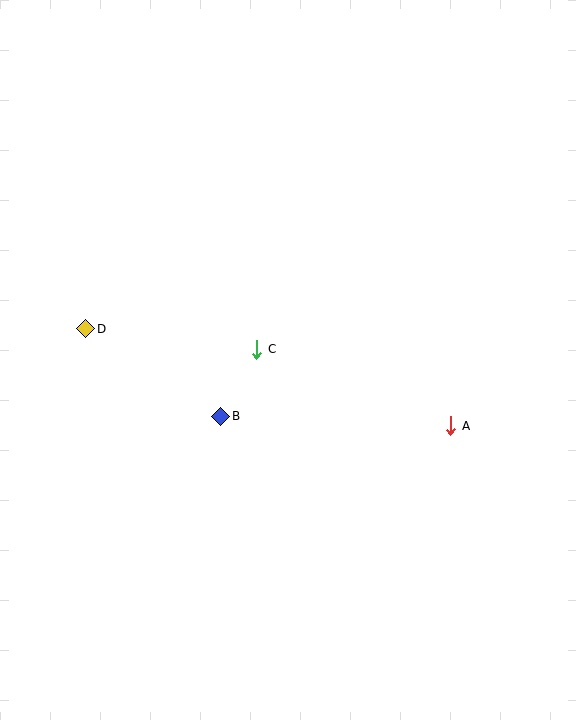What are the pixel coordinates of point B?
Point B is at (221, 416).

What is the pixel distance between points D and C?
The distance between D and C is 173 pixels.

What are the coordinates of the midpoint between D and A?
The midpoint between D and A is at (268, 377).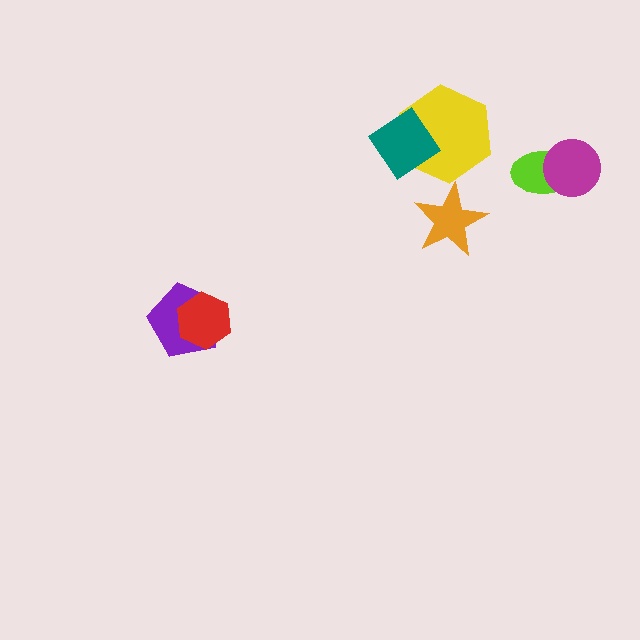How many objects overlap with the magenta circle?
1 object overlaps with the magenta circle.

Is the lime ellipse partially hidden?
Yes, it is partially covered by another shape.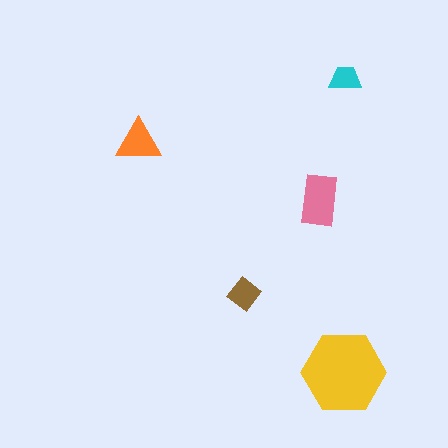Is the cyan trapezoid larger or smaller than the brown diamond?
Smaller.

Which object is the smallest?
The cyan trapezoid.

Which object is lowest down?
The yellow hexagon is bottommost.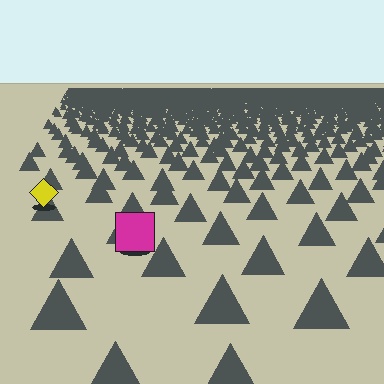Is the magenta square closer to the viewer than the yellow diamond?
Yes. The magenta square is closer — you can tell from the texture gradient: the ground texture is coarser near it.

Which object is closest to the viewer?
The magenta square is closest. The texture marks near it are larger and more spread out.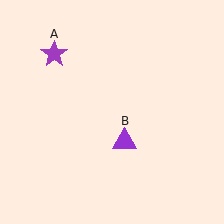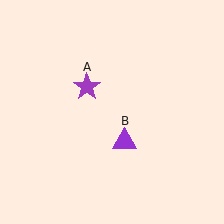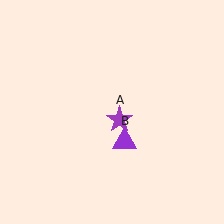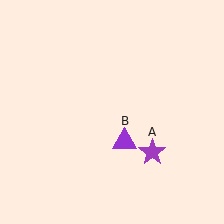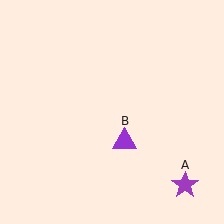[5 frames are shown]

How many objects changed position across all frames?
1 object changed position: purple star (object A).